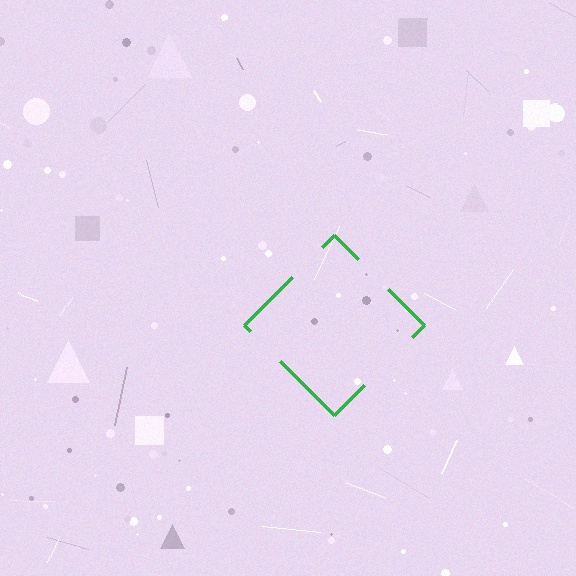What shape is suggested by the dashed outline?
The dashed outline suggests a diamond.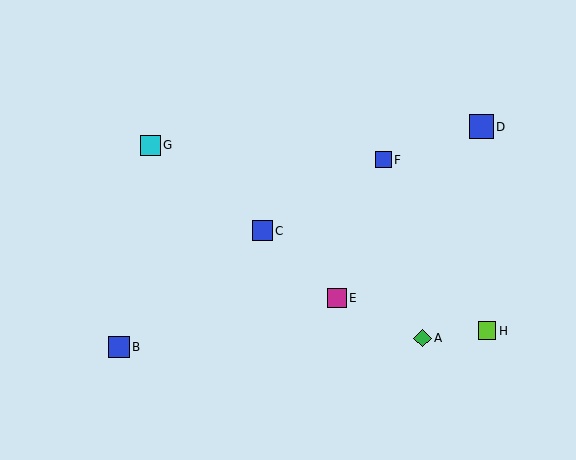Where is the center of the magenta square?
The center of the magenta square is at (337, 298).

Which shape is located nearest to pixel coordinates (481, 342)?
The lime square (labeled H) at (487, 331) is nearest to that location.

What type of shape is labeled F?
Shape F is a blue square.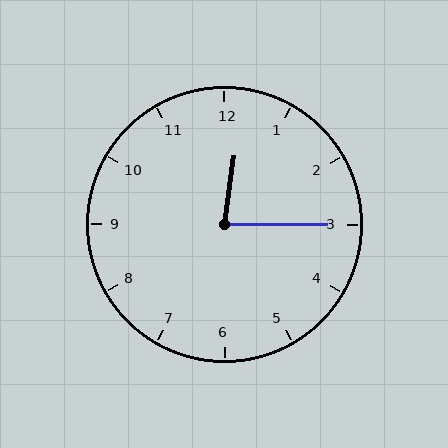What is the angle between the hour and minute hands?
Approximately 82 degrees.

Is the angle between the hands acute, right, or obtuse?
It is acute.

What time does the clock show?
12:15.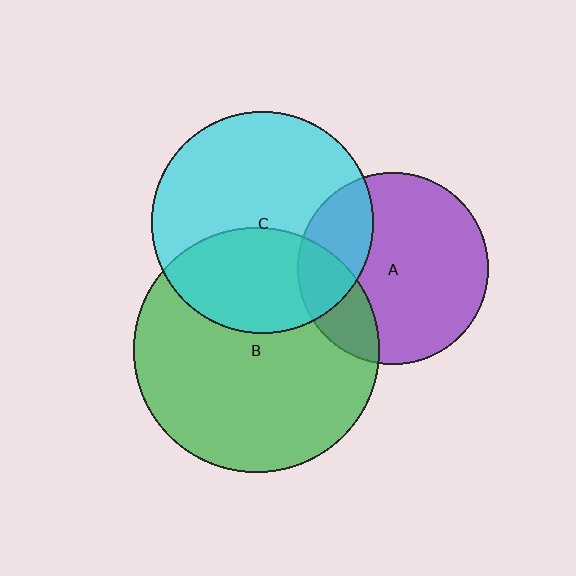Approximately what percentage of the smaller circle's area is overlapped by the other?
Approximately 40%.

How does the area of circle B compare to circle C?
Approximately 1.2 times.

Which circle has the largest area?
Circle B (green).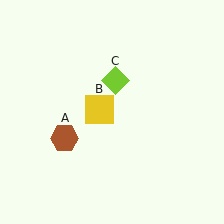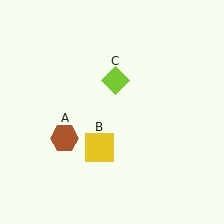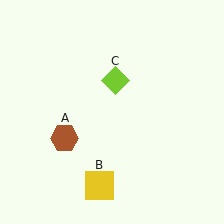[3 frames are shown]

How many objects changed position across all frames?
1 object changed position: yellow square (object B).